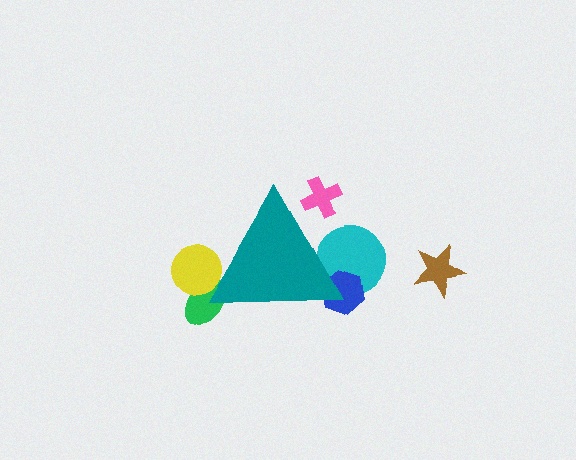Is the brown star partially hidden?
No, the brown star is fully visible.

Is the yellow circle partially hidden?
Yes, the yellow circle is partially hidden behind the teal triangle.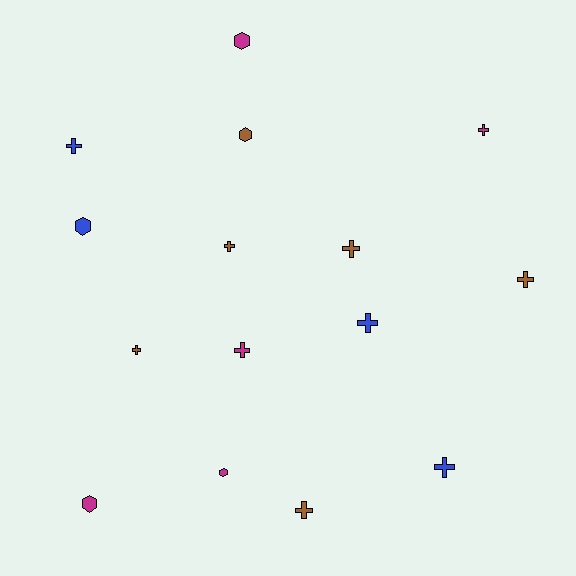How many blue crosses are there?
There are 3 blue crosses.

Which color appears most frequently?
Brown, with 6 objects.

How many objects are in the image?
There are 15 objects.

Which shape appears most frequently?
Cross, with 10 objects.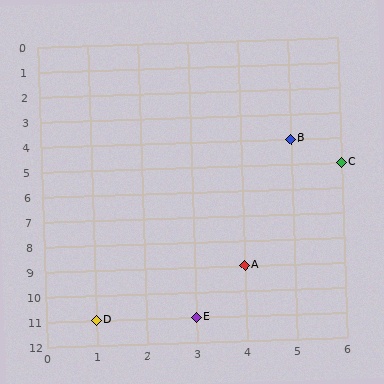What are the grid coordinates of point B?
Point B is at grid coordinates (5, 4).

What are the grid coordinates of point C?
Point C is at grid coordinates (6, 5).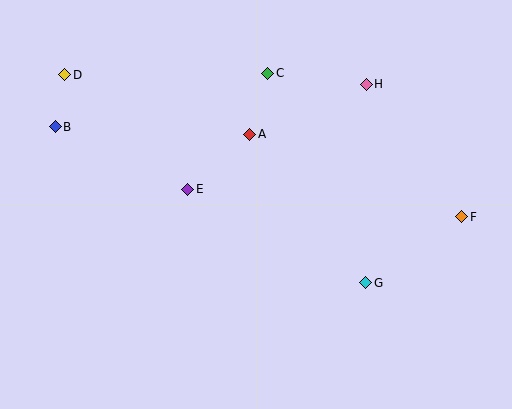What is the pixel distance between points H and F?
The distance between H and F is 163 pixels.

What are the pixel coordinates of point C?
Point C is at (268, 73).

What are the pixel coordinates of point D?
Point D is at (65, 75).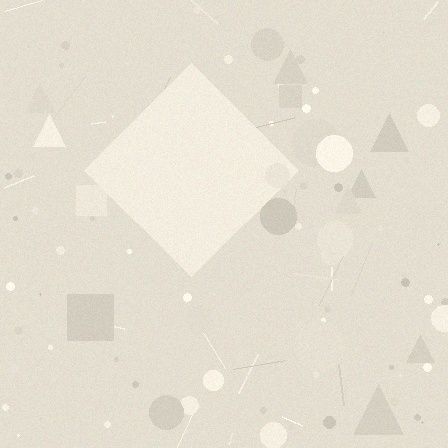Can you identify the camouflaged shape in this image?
The camouflaged shape is a diamond.